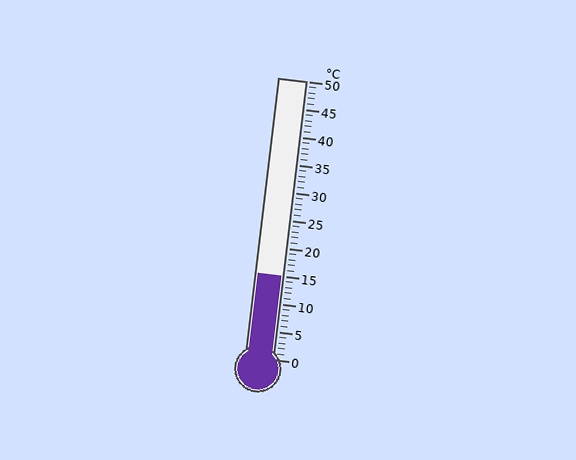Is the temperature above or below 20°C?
The temperature is below 20°C.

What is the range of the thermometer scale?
The thermometer scale ranges from 0°C to 50°C.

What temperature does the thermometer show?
The thermometer shows approximately 15°C.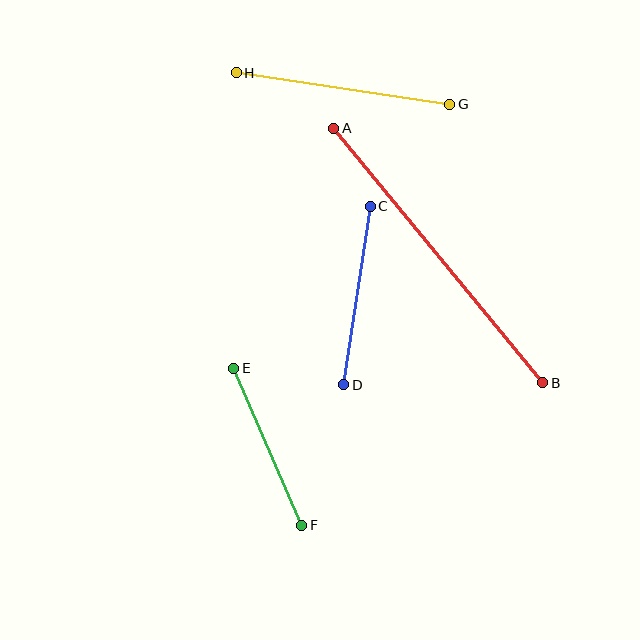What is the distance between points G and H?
The distance is approximately 216 pixels.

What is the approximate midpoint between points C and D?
The midpoint is at approximately (357, 296) pixels.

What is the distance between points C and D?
The distance is approximately 180 pixels.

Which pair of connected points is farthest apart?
Points A and B are farthest apart.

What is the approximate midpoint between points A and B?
The midpoint is at approximately (438, 255) pixels.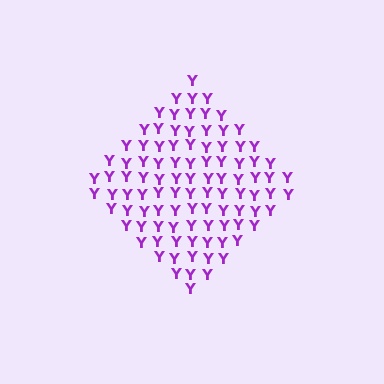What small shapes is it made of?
It is made of small letter Y's.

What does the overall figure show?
The overall figure shows a diamond.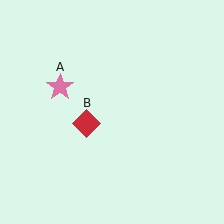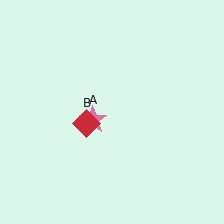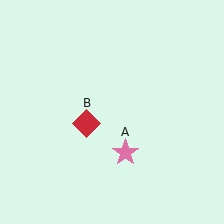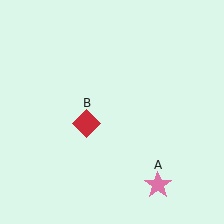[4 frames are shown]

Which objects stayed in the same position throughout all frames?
Red diamond (object B) remained stationary.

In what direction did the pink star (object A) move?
The pink star (object A) moved down and to the right.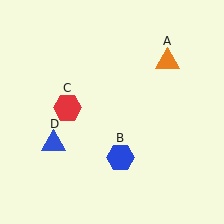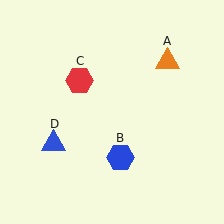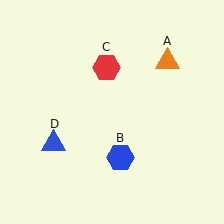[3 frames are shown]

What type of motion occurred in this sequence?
The red hexagon (object C) rotated clockwise around the center of the scene.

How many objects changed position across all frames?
1 object changed position: red hexagon (object C).